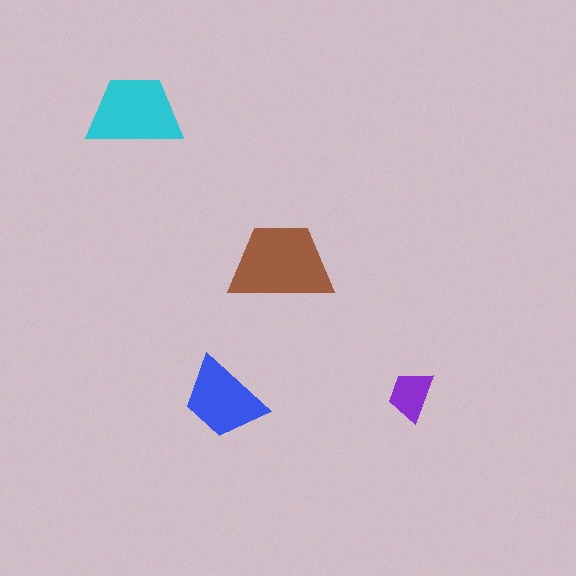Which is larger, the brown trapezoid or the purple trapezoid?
The brown one.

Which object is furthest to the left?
The cyan trapezoid is leftmost.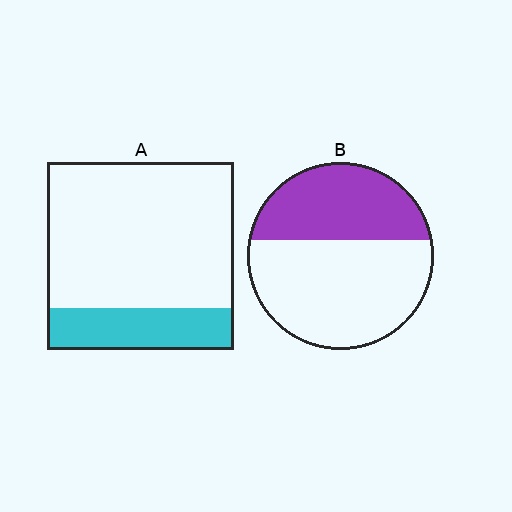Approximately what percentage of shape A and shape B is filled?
A is approximately 20% and B is approximately 40%.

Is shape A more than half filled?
No.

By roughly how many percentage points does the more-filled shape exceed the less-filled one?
By roughly 15 percentage points (B over A).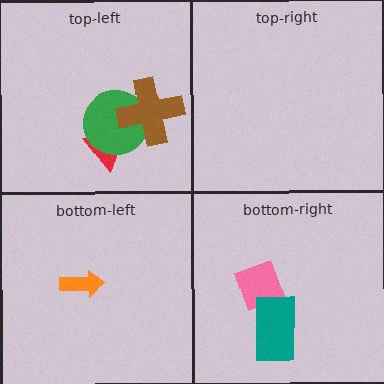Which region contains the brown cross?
The top-left region.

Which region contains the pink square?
The bottom-right region.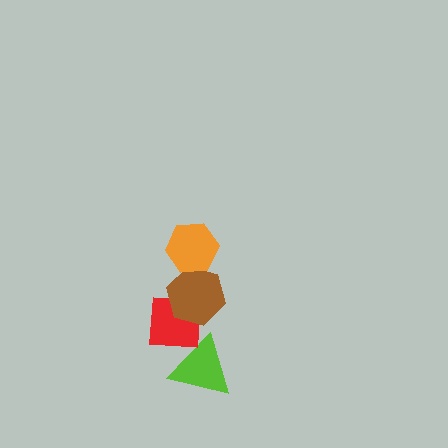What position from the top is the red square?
The red square is 3rd from the top.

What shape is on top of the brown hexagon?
The orange hexagon is on top of the brown hexagon.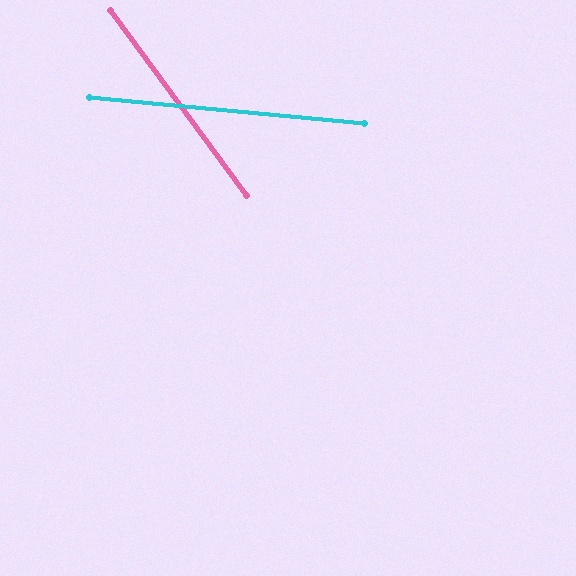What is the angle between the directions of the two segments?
Approximately 48 degrees.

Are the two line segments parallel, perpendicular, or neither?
Neither parallel nor perpendicular — they differ by about 48°.